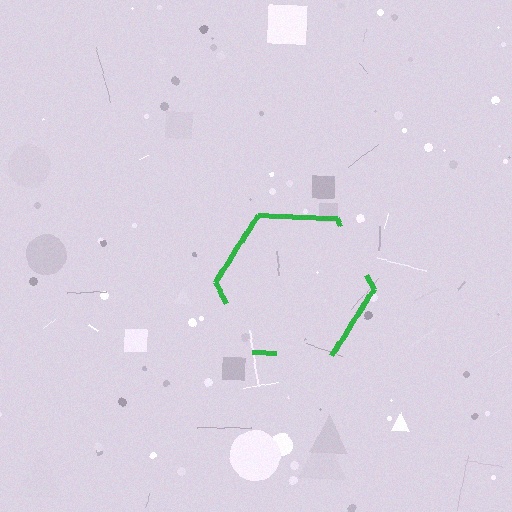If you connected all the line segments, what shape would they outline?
They would outline a hexagon.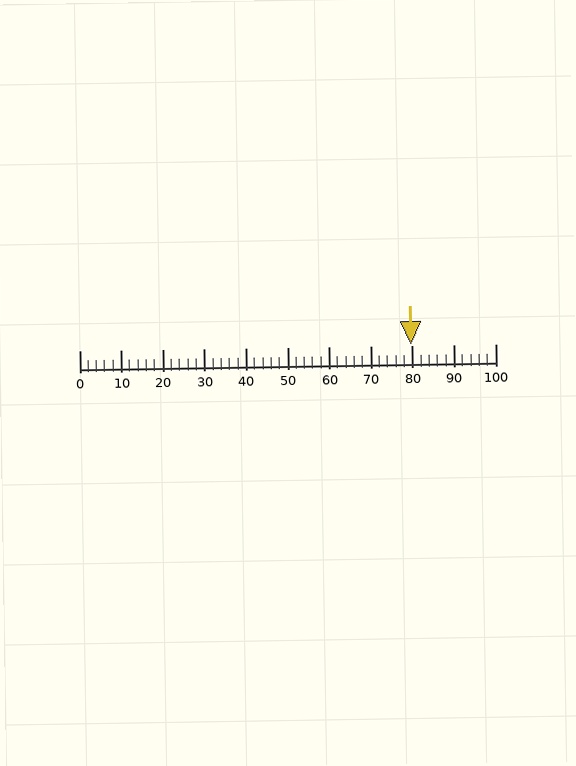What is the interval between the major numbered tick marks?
The major tick marks are spaced 10 units apart.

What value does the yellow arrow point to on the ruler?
The yellow arrow points to approximately 80.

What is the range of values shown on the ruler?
The ruler shows values from 0 to 100.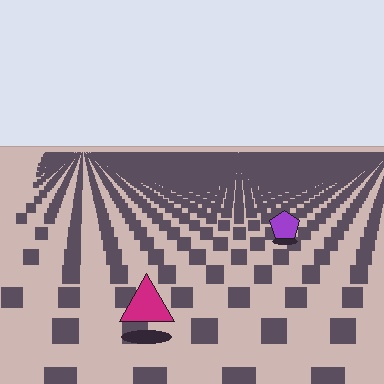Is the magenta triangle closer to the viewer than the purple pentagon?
Yes. The magenta triangle is closer — you can tell from the texture gradient: the ground texture is coarser near it.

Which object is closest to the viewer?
The magenta triangle is closest. The texture marks near it are larger and more spread out.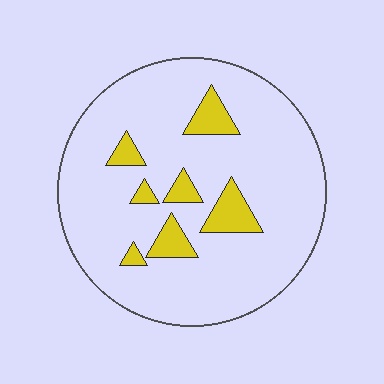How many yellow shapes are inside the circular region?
7.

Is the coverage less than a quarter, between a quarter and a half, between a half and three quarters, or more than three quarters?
Less than a quarter.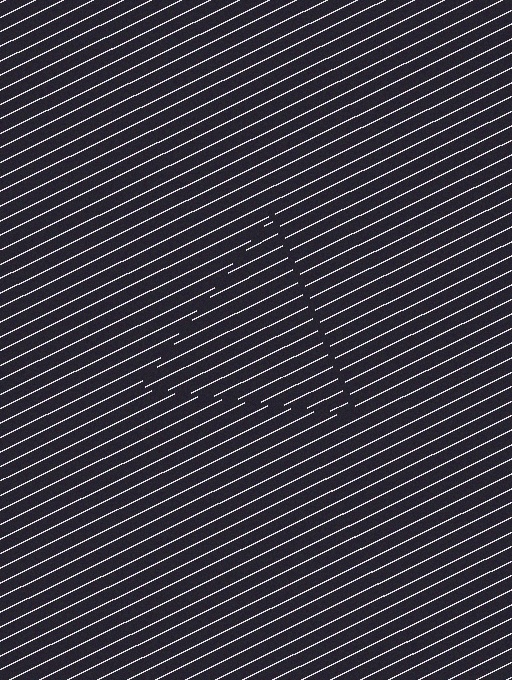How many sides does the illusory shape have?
3 sides — the line-ends trace a triangle.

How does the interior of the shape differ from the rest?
The interior of the shape contains the same grating, shifted by half a period — the contour is defined by the phase discontinuity where line-ends from the inner and outer gratings abut.